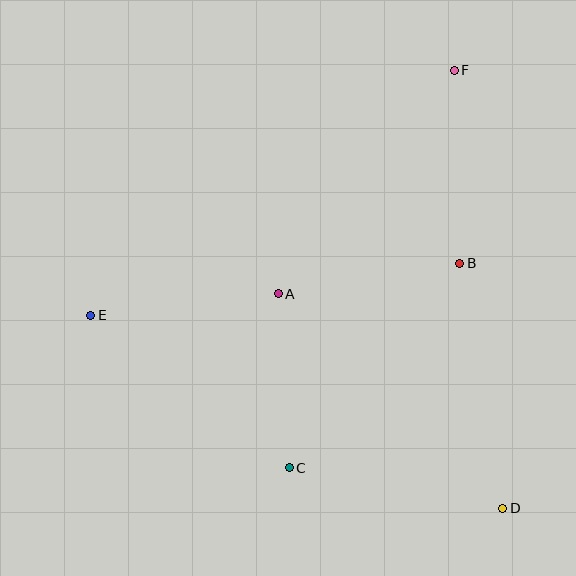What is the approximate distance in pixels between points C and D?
The distance between C and D is approximately 217 pixels.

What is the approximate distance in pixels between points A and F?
The distance between A and F is approximately 285 pixels.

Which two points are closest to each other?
Points A and C are closest to each other.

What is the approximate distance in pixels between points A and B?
The distance between A and B is approximately 184 pixels.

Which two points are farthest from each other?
Points D and E are farthest from each other.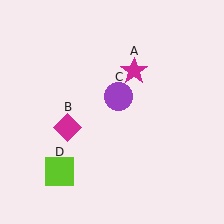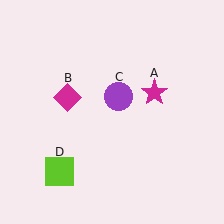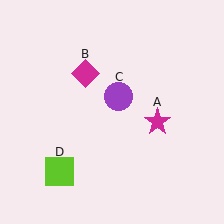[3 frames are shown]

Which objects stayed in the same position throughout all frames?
Purple circle (object C) and lime square (object D) remained stationary.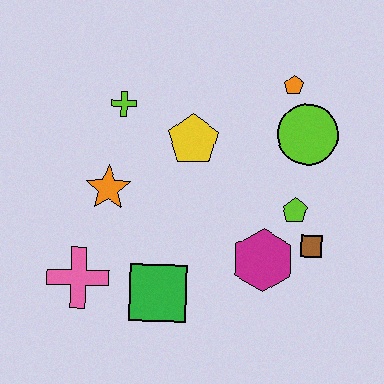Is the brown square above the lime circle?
No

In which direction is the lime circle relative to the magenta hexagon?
The lime circle is above the magenta hexagon.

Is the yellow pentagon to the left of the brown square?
Yes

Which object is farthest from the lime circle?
The pink cross is farthest from the lime circle.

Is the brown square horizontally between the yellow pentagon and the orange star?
No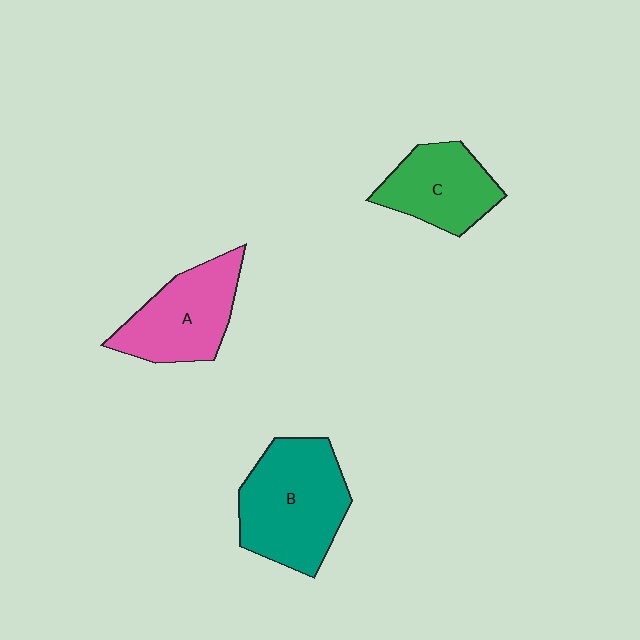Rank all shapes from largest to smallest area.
From largest to smallest: B (teal), A (pink), C (green).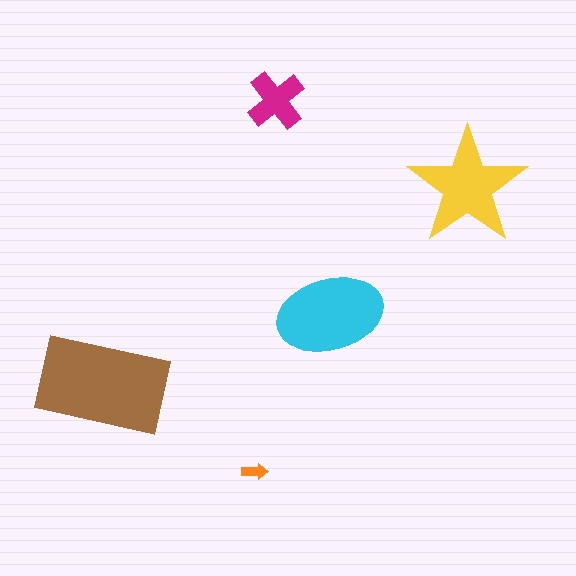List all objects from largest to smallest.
The brown rectangle, the cyan ellipse, the yellow star, the magenta cross, the orange arrow.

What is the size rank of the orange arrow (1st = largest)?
5th.